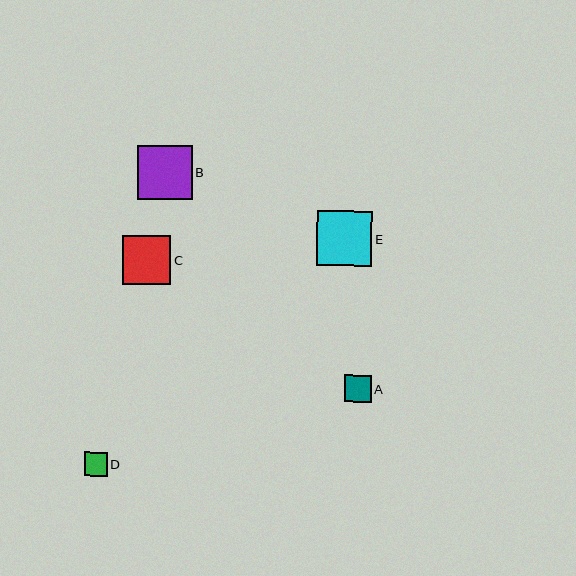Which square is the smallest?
Square D is the smallest with a size of approximately 23 pixels.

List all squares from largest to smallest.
From largest to smallest: E, B, C, A, D.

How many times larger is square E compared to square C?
Square E is approximately 1.1 times the size of square C.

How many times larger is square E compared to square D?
Square E is approximately 2.4 times the size of square D.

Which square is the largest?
Square E is the largest with a size of approximately 55 pixels.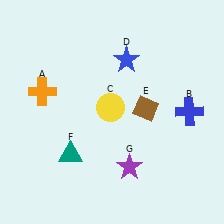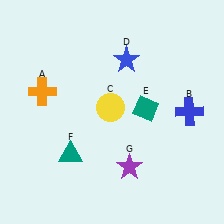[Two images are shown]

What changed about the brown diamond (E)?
In Image 1, E is brown. In Image 2, it changed to teal.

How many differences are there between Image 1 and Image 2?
There is 1 difference between the two images.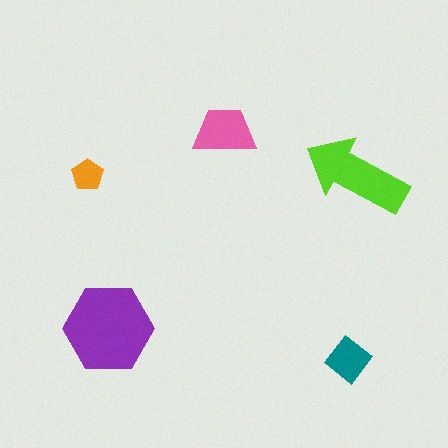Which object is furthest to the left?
The orange pentagon is leftmost.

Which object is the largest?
The purple hexagon.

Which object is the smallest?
The orange pentagon.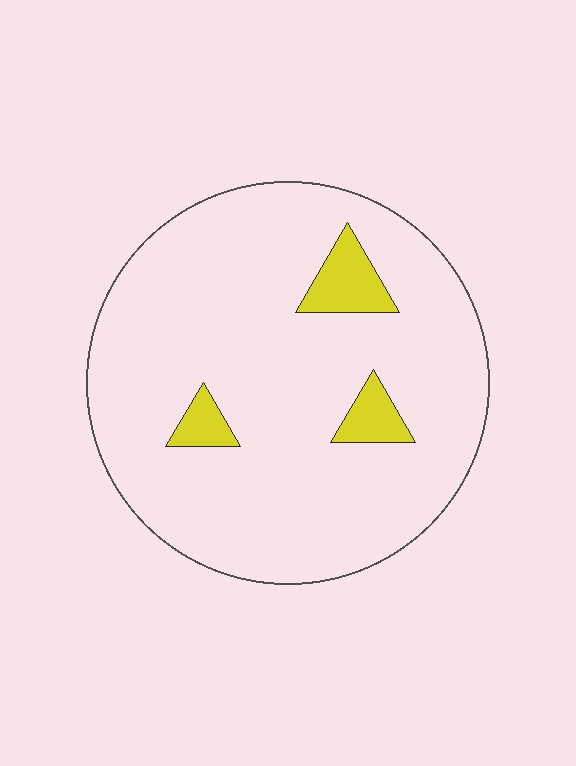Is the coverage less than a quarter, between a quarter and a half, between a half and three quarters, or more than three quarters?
Less than a quarter.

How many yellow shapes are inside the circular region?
3.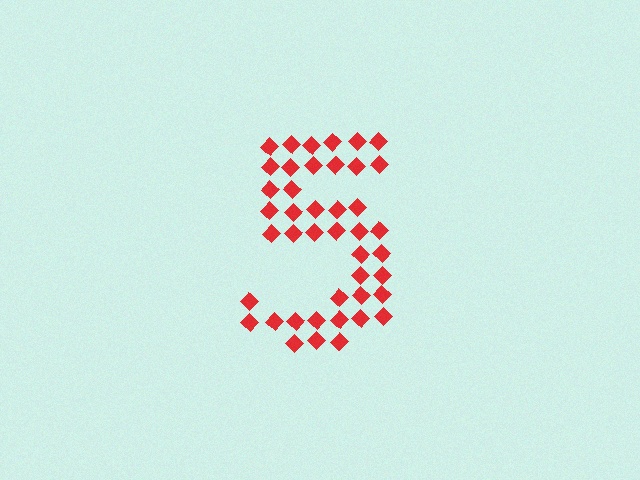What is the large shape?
The large shape is the digit 5.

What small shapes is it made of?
It is made of small diamonds.